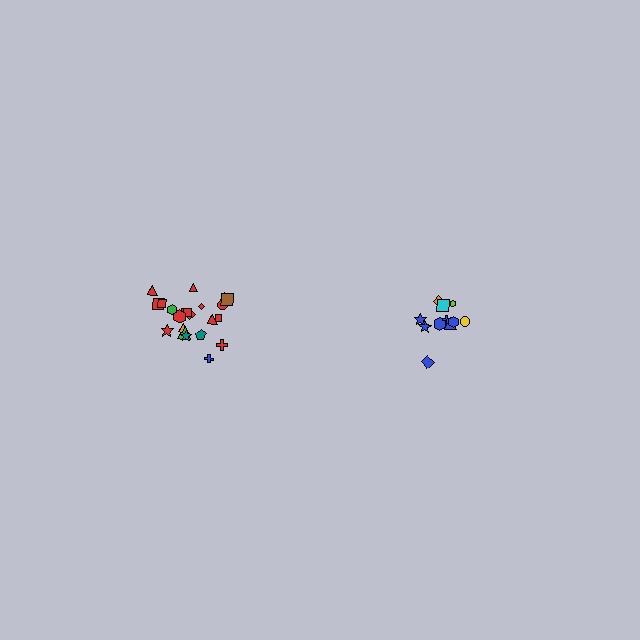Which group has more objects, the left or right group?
The left group.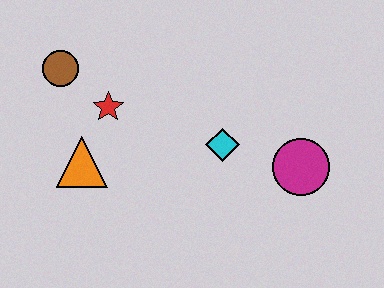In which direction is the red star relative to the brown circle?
The red star is to the right of the brown circle.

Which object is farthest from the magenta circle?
The brown circle is farthest from the magenta circle.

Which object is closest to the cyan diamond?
The magenta circle is closest to the cyan diamond.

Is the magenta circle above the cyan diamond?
No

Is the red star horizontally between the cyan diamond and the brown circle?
Yes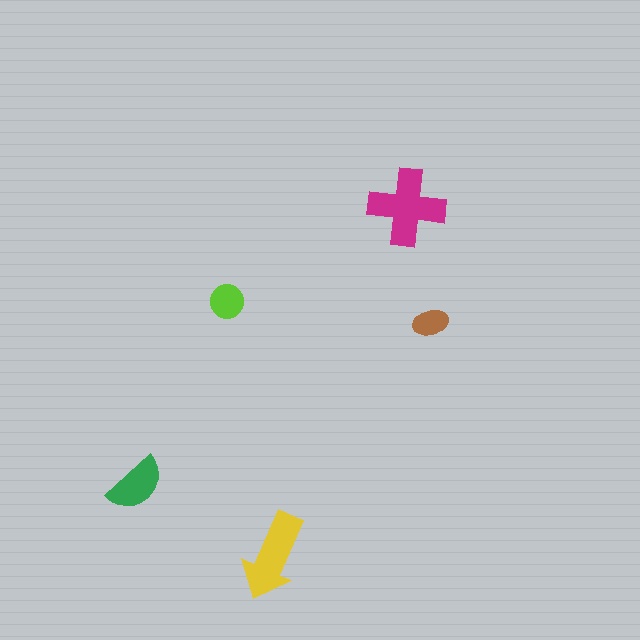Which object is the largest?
The magenta cross.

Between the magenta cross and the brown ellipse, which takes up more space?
The magenta cross.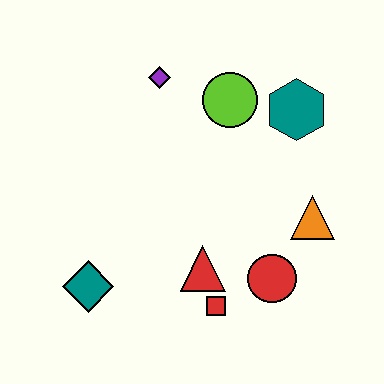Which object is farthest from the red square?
The purple diamond is farthest from the red square.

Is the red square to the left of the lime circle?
Yes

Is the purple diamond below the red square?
No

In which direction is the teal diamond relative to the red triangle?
The teal diamond is to the left of the red triangle.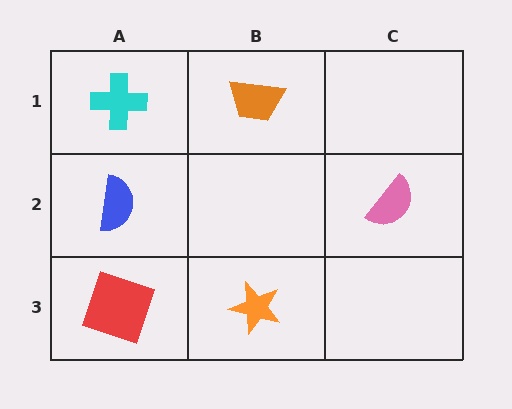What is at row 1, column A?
A cyan cross.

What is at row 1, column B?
An orange trapezoid.